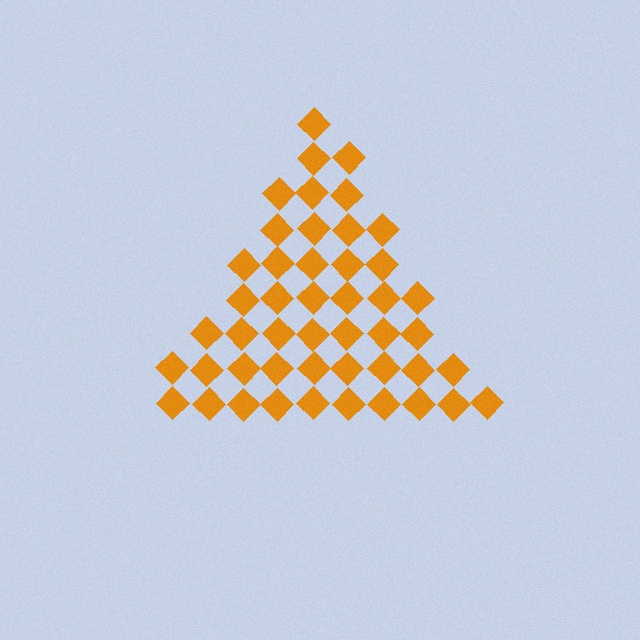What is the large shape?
The large shape is a triangle.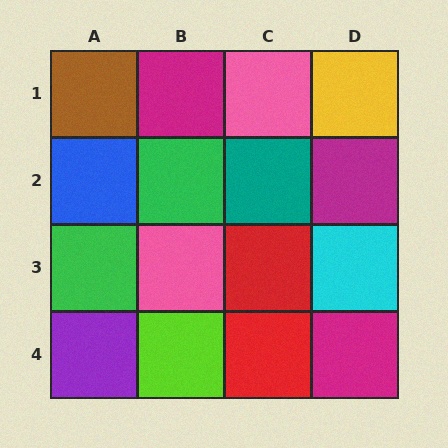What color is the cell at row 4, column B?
Lime.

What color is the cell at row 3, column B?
Pink.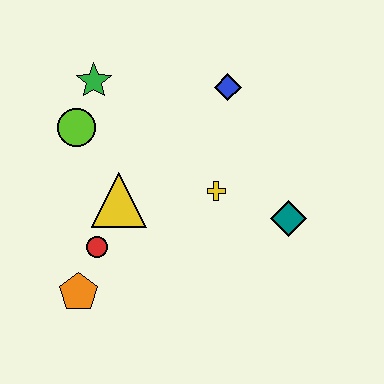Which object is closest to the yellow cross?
The teal diamond is closest to the yellow cross.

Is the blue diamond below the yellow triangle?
No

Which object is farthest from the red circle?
The blue diamond is farthest from the red circle.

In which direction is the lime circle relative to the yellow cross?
The lime circle is to the left of the yellow cross.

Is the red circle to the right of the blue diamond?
No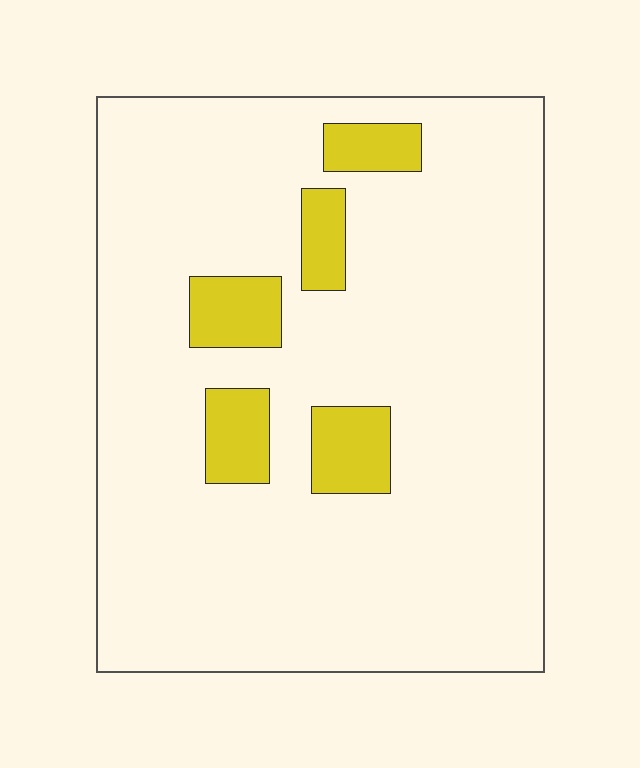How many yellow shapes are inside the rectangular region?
5.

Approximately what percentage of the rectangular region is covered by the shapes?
Approximately 10%.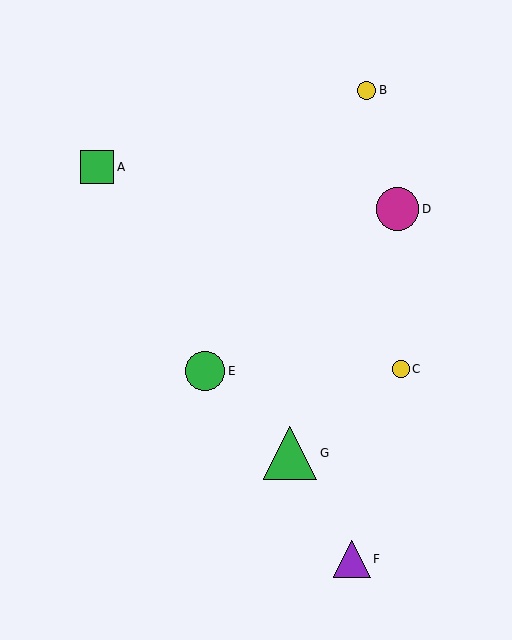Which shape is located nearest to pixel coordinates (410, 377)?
The yellow circle (labeled C) at (401, 369) is nearest to that location.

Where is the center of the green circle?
The center of the green circle is at (205, 371).